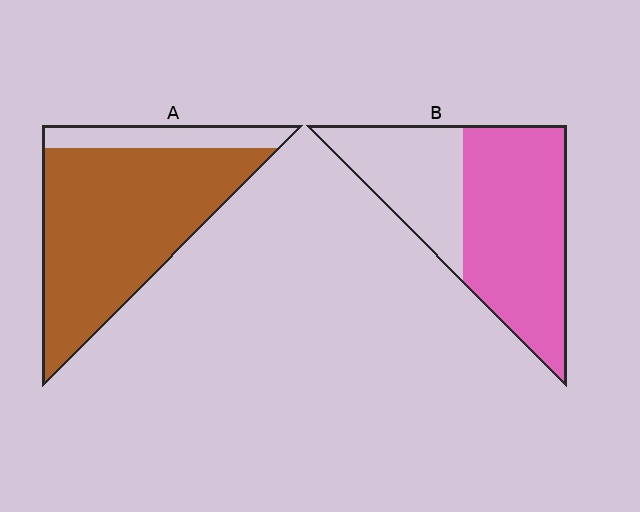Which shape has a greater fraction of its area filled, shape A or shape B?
Shape A.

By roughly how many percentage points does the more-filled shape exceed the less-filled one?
By roughly 20 percentage points (A over B).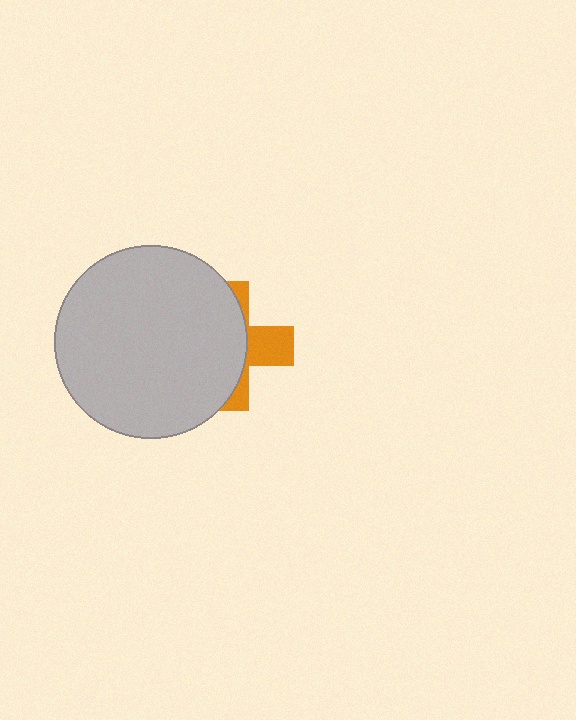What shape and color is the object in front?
The object in front is a light gray circle.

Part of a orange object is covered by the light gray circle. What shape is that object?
It is a cross.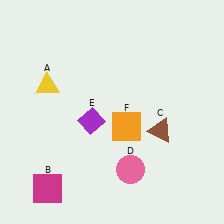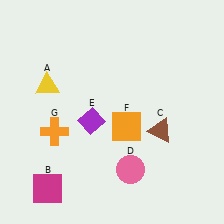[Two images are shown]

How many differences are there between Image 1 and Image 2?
There is 1 difference between the two images.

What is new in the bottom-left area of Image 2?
An orange cross (G) was added in the bottom-left area of Image 2.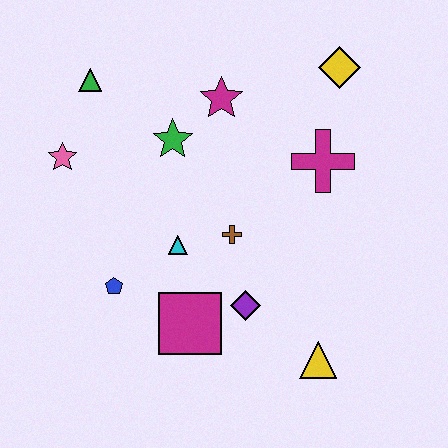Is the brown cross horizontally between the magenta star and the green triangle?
No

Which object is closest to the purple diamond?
The magenta square is closest to the purple diamond.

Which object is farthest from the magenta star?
The yellow triangle is farthest from the magenta star.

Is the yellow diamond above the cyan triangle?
Yes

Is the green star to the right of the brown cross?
No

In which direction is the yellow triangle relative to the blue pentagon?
The yellow triangle is to the right of the blue pentagon.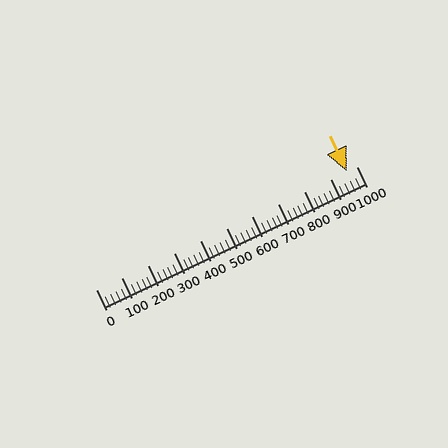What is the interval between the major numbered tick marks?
The major tick marks are spaced 100 units apart.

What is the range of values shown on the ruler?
The ruler shows values from 0 to 1000.